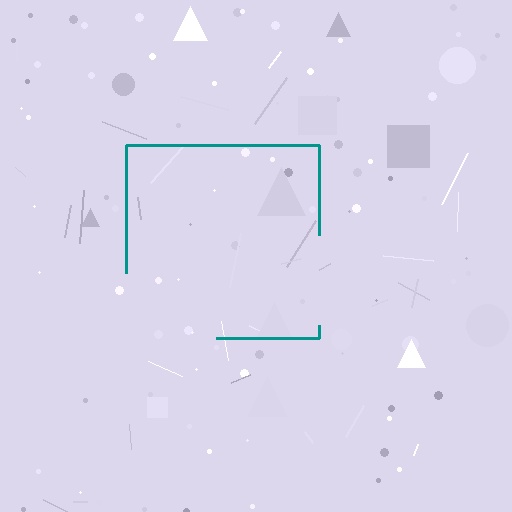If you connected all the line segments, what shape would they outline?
They would outline a square.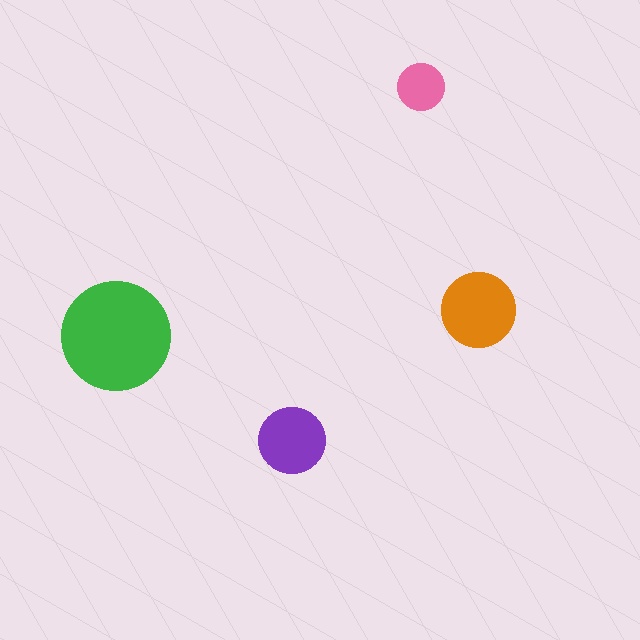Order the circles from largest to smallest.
the green one, the orange one, the purple one, the pink one.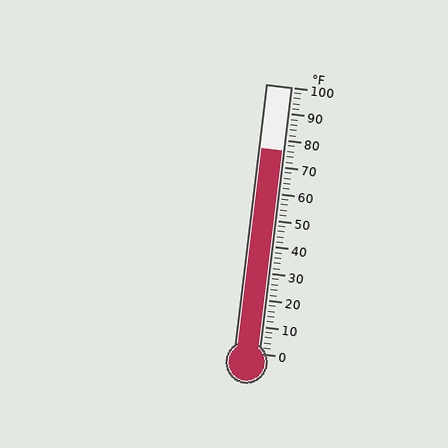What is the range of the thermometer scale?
The thermometer scale ranges from 0°F to 100°F.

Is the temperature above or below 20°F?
The temperature is above 20°F.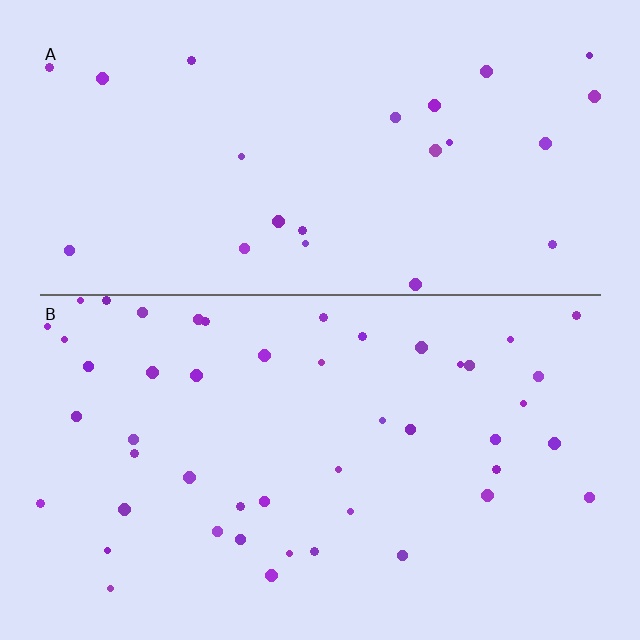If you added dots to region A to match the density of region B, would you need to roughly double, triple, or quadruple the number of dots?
Approximately double.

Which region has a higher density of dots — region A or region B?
B (the bottom).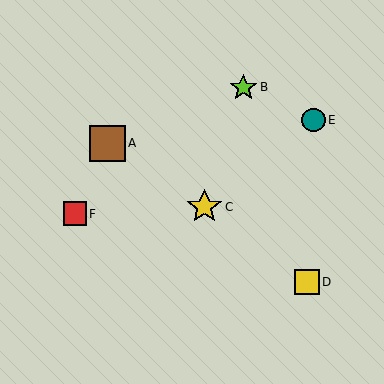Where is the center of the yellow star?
The center of the yellow star is at (204, 207).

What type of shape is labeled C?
Shape C is a yellow star.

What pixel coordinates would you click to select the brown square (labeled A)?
Click at (107, 143) to select the brown square A.